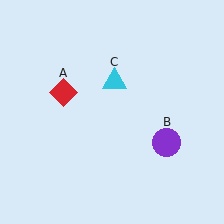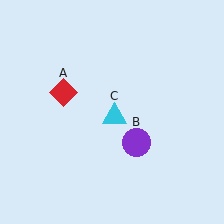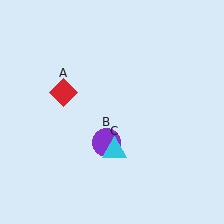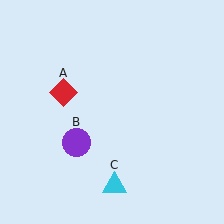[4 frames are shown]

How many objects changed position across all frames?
2 objects changed position: purple circle (object B), cyan triangle (object C).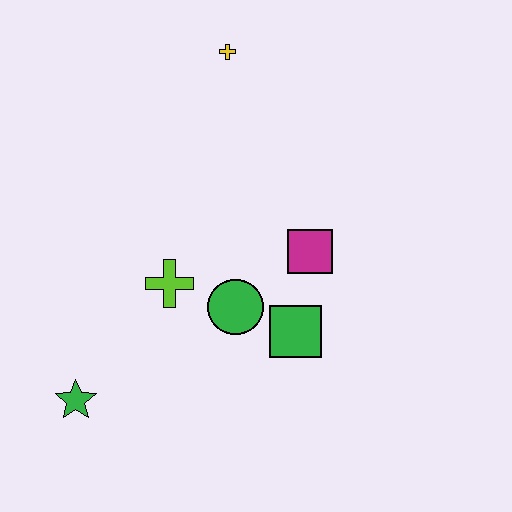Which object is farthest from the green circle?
The yellow cross is farthest from the green circle.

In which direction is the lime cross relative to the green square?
The lime cross is to the left of the green square.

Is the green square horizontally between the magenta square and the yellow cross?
Yes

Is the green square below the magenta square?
Yes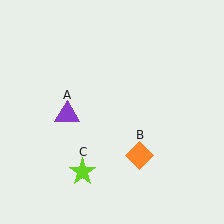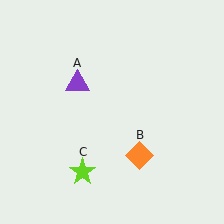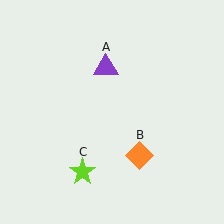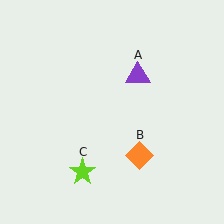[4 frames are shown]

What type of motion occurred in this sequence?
The purple triangle (object A) rotated clockwise around the center of the scene.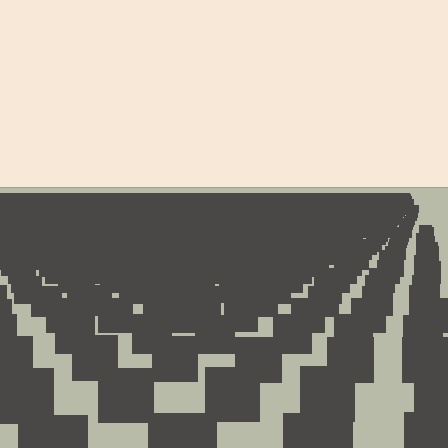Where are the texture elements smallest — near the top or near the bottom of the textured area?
Near the top.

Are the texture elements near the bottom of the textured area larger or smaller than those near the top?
Larger. Near the bottom, elements are closer to the viewer and appear at a bigger on-screen size.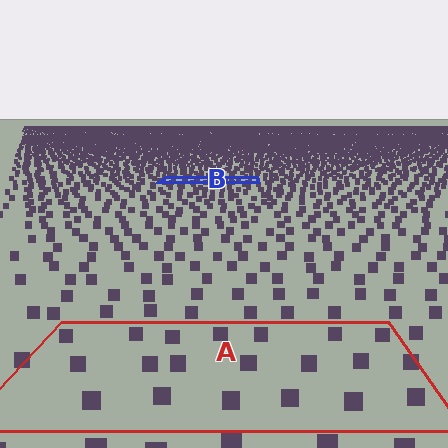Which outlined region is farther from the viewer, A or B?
Region B is farther from the viewer — the texture elements inside it appear smaller and more densely packed.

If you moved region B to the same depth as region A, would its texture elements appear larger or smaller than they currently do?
They would appear larger. At a closer depth, the same texture elements are projected at a bigger on-screen size.